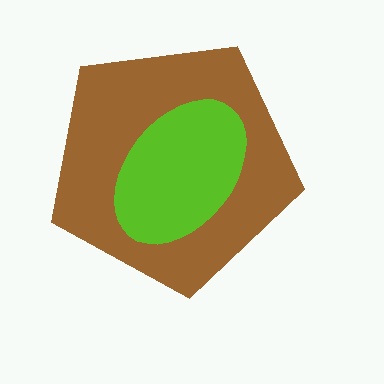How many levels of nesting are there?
2.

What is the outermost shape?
The brown pentagon.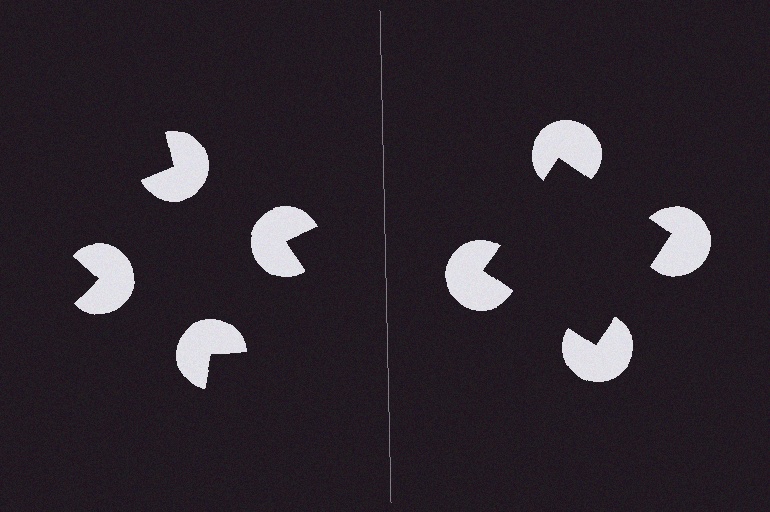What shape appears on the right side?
An illusory square.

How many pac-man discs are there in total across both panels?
8 — 4 on each side.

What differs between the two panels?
The pac-man discs are positioned identically on both sides; only the wedge orientations differ. On the right they align to a square; on the left they are misaligned.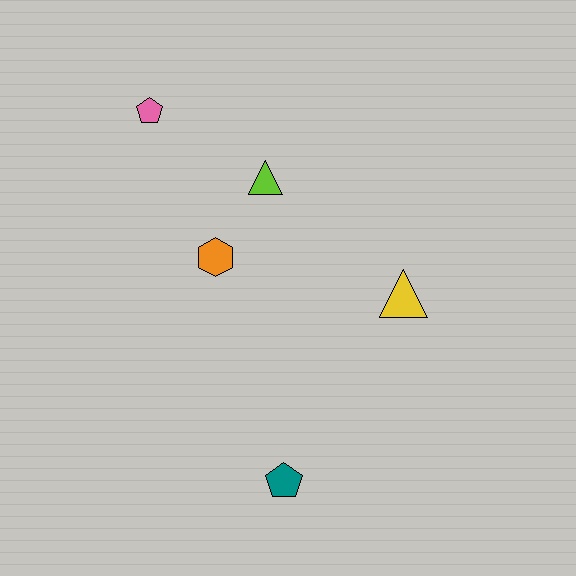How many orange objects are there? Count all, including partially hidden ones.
There is 1 orange object.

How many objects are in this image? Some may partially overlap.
There are 5 objects.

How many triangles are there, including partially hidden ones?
There are 2 triangles.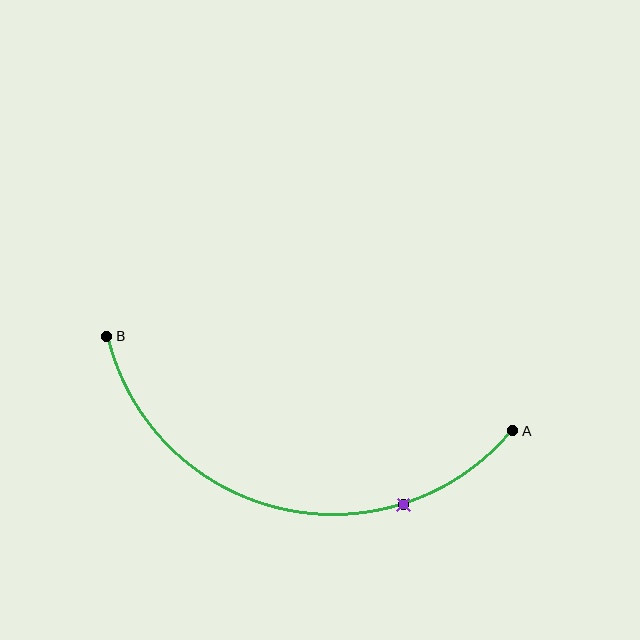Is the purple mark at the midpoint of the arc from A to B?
No. The purple mark lies on the arc but is closer to endpoint A. The arc midpoint would be at the point on the curve equidistant along the arc from both A and B.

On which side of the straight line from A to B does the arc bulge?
The arc bulges below the straight line connecting A and B.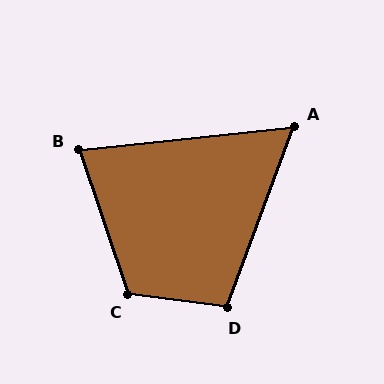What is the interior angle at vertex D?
Approximately 103 degrees (obtuse).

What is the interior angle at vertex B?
Approximately 77 degrees (acute).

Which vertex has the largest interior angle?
C, at approximately 116 degrees.